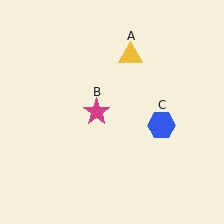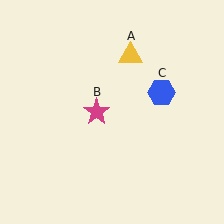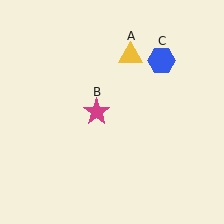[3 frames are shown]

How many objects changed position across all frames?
1 object changed position: blue hexagon (object C).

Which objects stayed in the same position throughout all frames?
Yellow triangle (object A) and magenta star (object B) remained stationary.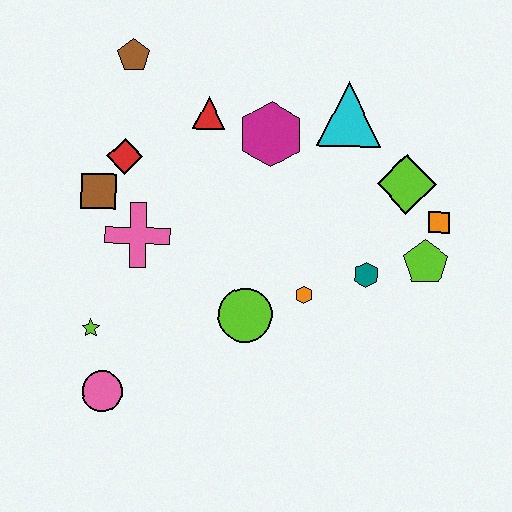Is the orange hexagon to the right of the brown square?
Yes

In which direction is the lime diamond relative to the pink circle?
The lime diamond is to the right of the pink circle.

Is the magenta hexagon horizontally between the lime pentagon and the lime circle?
Yes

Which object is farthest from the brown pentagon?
The lime pentagon is farthest from the brown pentagon.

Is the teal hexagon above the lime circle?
Yes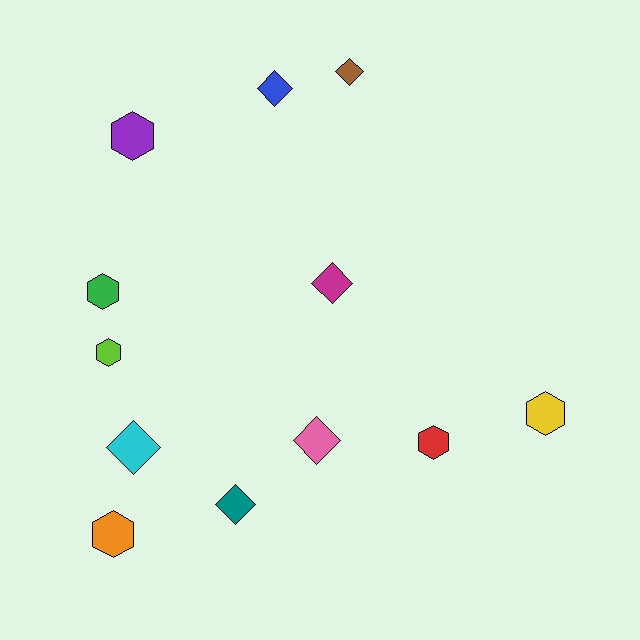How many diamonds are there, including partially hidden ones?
There are 6 diamonds.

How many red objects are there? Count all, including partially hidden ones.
There is 1 red object.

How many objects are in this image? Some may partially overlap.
There are 12 objects.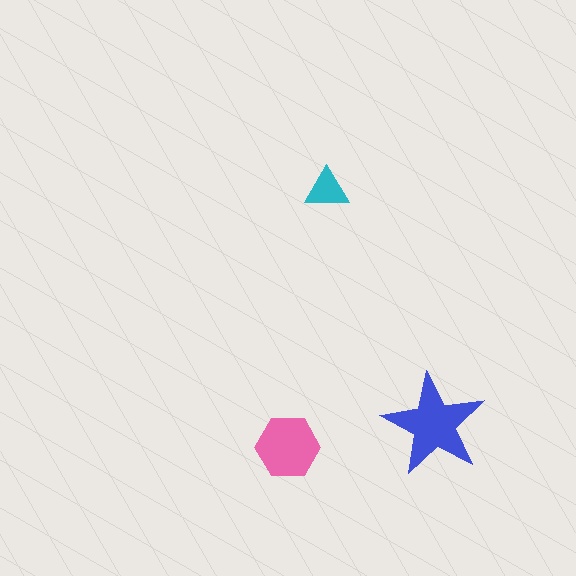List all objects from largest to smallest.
The blue star, the pink hexagon, the cyan triangle.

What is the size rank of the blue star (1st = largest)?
1st.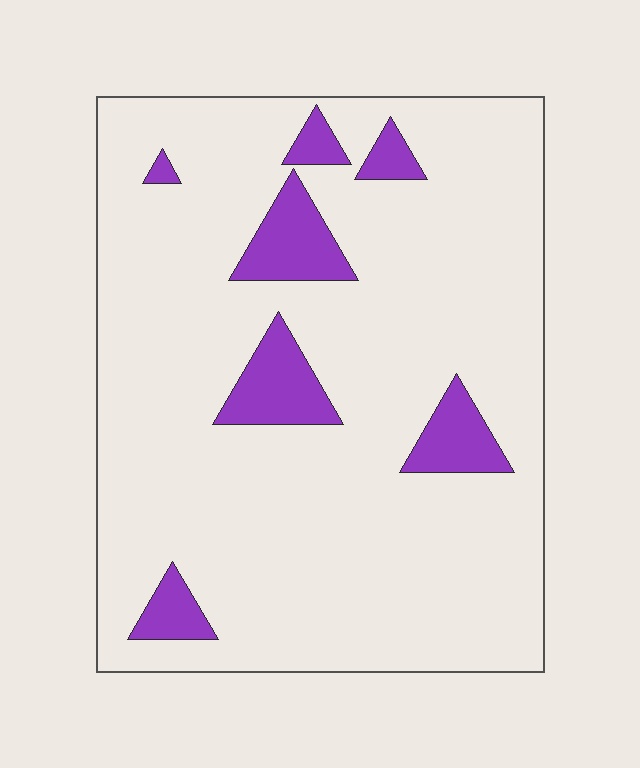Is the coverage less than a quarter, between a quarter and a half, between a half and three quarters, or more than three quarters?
Less than a quarter.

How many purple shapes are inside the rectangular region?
7.